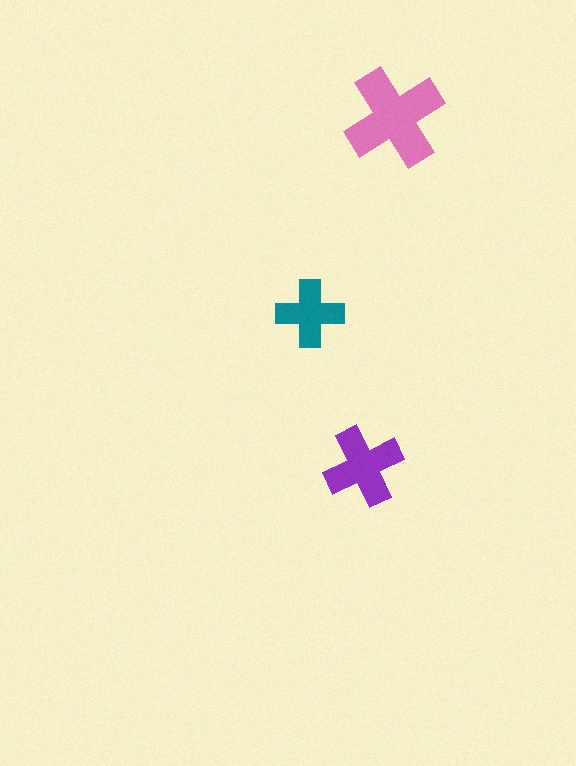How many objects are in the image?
There are 3 objects in the image.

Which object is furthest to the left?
The teal cross is leftmost.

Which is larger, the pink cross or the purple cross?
The pink one.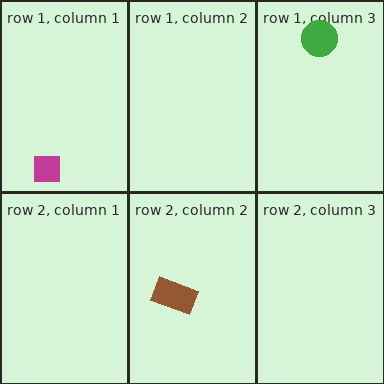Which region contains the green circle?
The row 1, column 3 region.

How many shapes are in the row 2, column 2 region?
1.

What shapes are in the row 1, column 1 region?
The magenta square.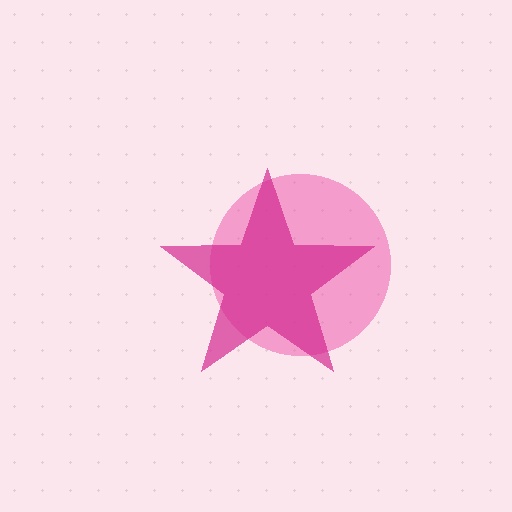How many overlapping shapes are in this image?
There are 2 overlapping shapes in the image.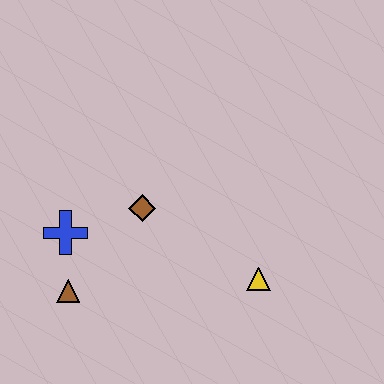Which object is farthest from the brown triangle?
The yellow triangle is farthest from the brown triangle.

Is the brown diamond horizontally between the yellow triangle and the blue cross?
Yes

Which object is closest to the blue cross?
The brown triangle is closest to the blue cross.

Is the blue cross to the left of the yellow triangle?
Yes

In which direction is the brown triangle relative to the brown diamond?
The brown triangle is below the brown diamond.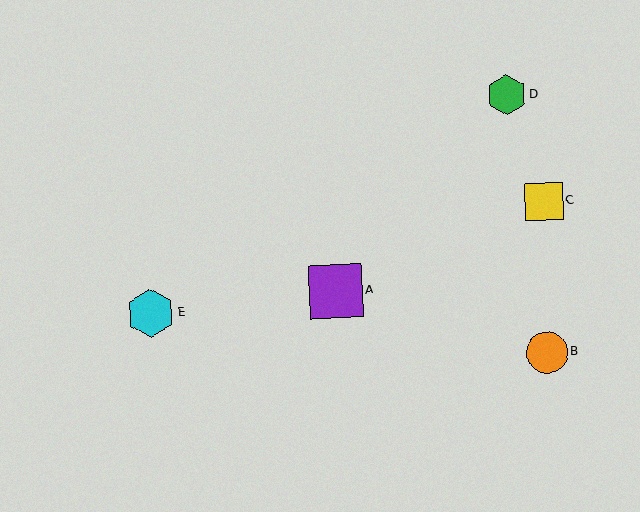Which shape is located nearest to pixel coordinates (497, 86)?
The green hexagon (labeled D) at (506, 95) is nearest to that location.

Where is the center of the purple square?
The center of the purple square is at (336, 291).